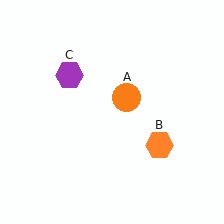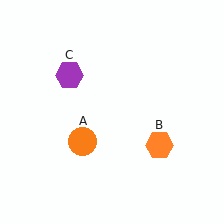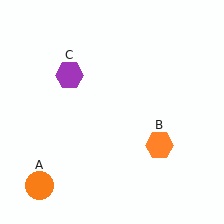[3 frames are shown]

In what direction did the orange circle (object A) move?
The orange circle (object A) moved down and to the left.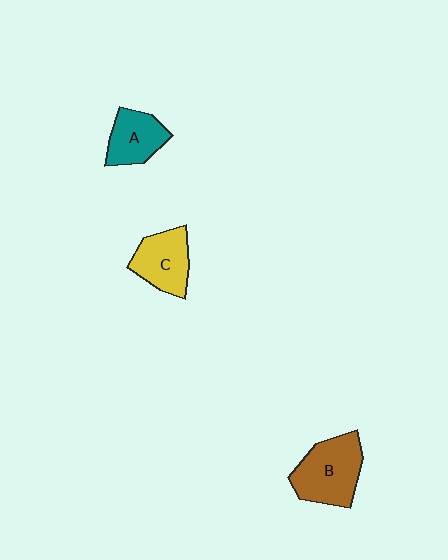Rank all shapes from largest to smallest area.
From largest to smallest: B (brown), C (yellow), A (teal).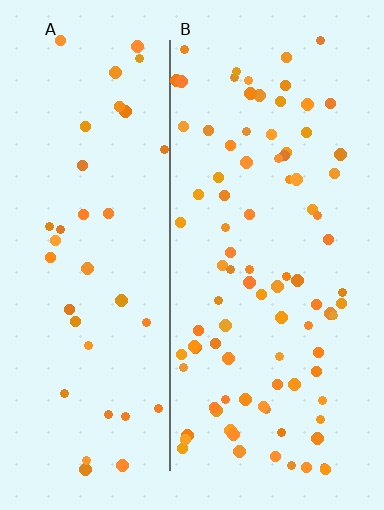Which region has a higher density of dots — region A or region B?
B (the right).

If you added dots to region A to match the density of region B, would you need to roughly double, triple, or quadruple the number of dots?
Approximately double.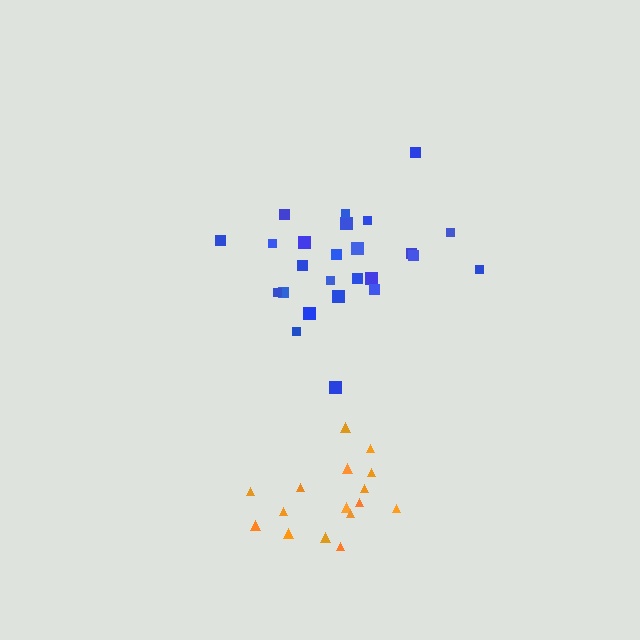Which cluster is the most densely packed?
Orange.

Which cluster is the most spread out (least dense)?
Blue.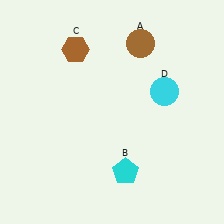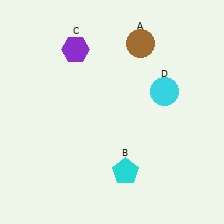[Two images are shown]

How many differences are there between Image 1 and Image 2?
There is 1 difference between the two images.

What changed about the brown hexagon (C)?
In Image 1, C is brown. In Image 2, it changed to purple.